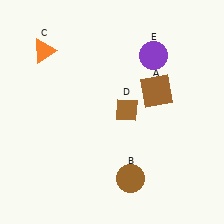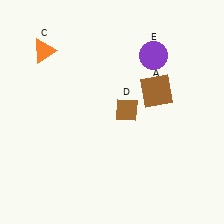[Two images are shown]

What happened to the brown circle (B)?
The brown circle (B) was removed in Image 2. It was in the bottom-right area of Image 1.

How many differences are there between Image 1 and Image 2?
There is 1 difference between the two images.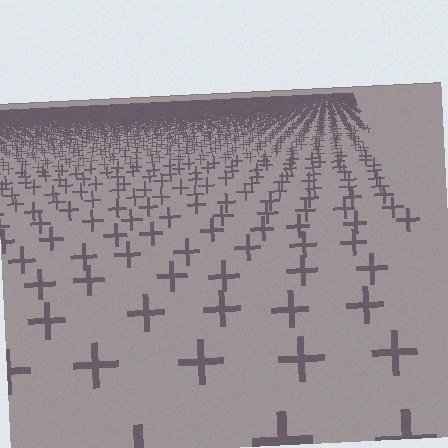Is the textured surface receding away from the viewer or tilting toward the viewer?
The surface is receding away from the viewer. Texture elements get smaller and denser toward the top.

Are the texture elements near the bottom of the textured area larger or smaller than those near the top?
Larger. Near the bottom, elements are closer to the viewer and appear at a bigger on-screen size.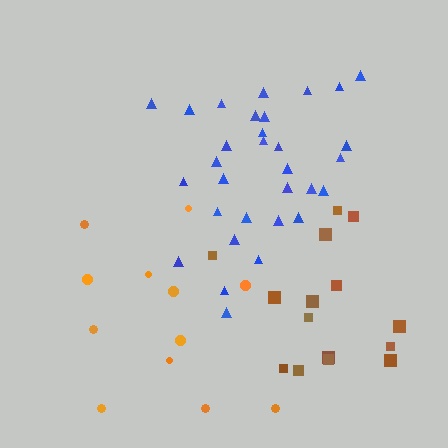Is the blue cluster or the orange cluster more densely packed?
Blue.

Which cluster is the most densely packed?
Blue.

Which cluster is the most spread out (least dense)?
Orange.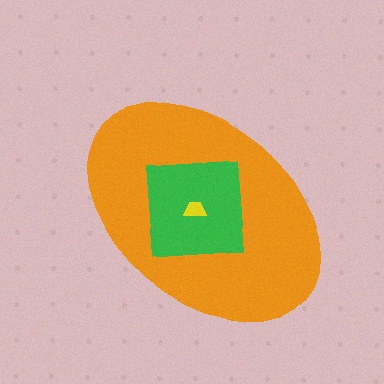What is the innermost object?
The yellow trapezoid.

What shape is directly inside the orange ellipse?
The green square.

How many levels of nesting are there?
3.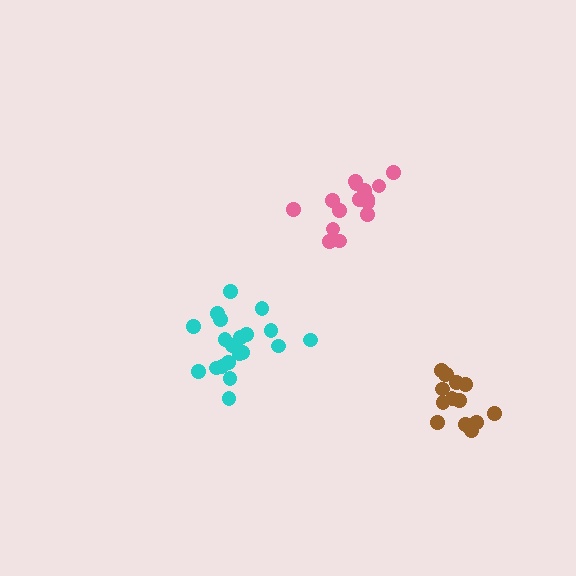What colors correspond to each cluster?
The clusters are colored: brown, cyan, pink.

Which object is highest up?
The pink cluster is topmost.